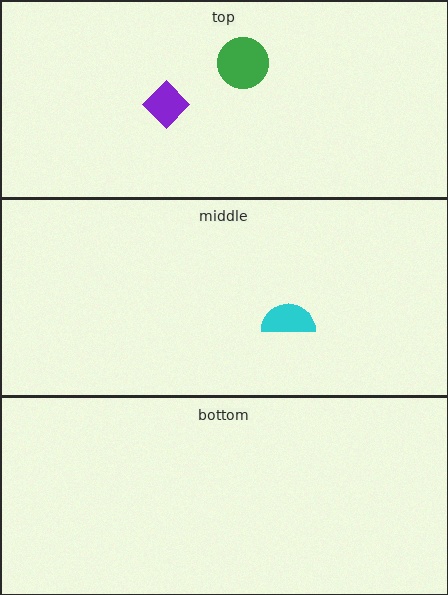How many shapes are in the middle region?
1.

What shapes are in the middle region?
The cyan semicircle.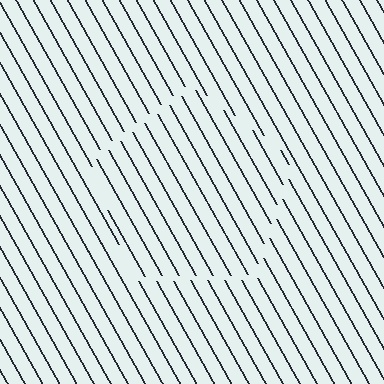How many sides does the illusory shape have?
5 sides — the line-ends trace a pentagon.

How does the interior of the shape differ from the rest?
The interior of the shape contains the same grating, shifted by half a period — the contour is defined by the phase discontinuity where line-ends from the inner and outer gratings abut.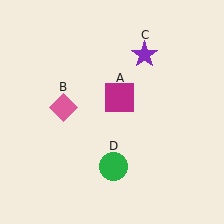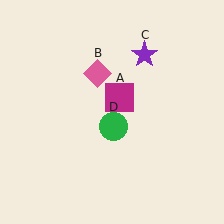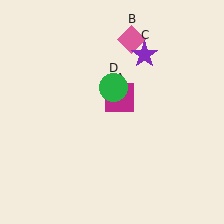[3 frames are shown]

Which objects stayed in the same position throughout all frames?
Magenta square (object A) and purple star (object C) remained stationary.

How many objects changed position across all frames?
2 objects changed position: pink diamond (object B), green circle (object D).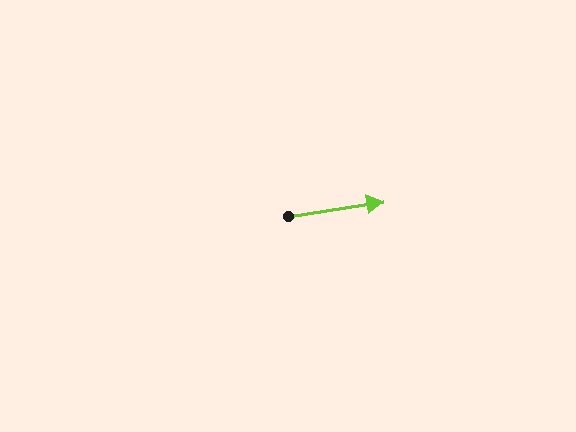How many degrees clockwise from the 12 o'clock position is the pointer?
Approximately 81 degrees.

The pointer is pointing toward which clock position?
Roughly 3 o'clock.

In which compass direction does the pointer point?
East.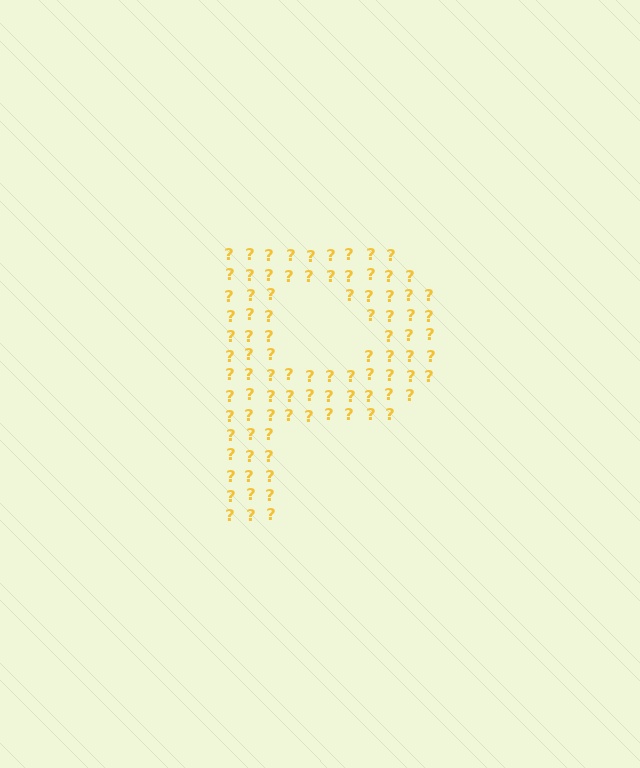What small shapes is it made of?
It is made of small question marks.